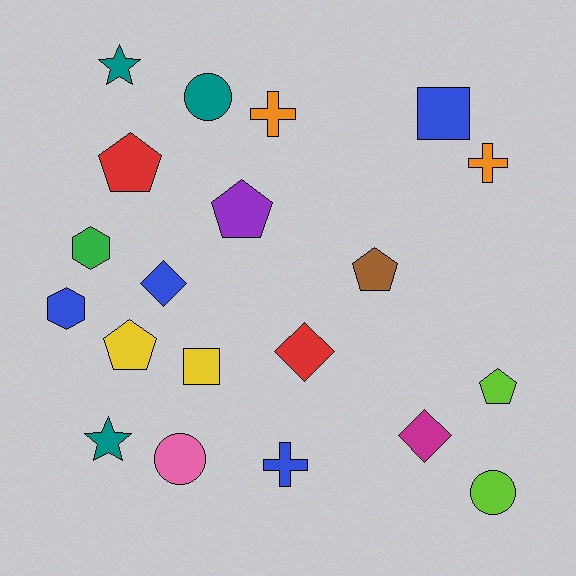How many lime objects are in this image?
There are 2 lime objects.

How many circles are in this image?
There are 3 circles.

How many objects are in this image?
There are 20 objects.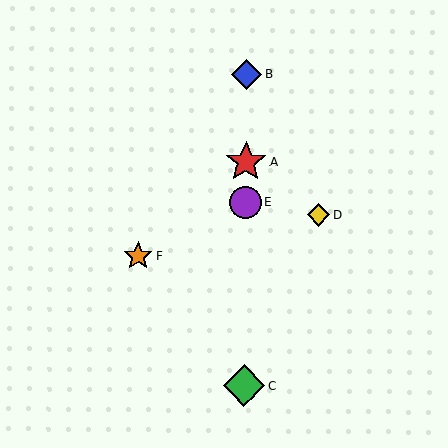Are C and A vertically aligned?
Yes, both are at x≈244.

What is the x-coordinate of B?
Object B is at x≈247.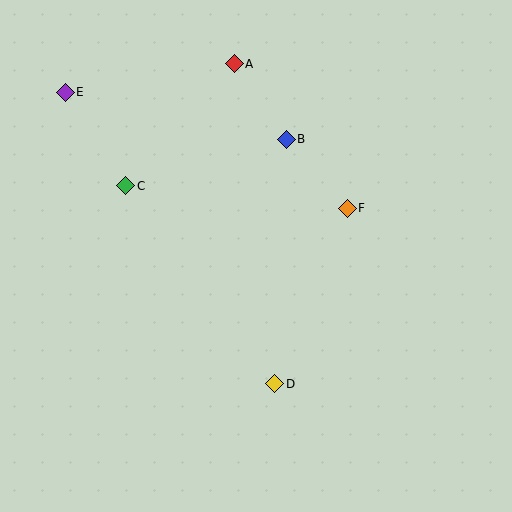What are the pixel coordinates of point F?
Point F is at (347, 208).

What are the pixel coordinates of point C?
Point C is at (126, 186).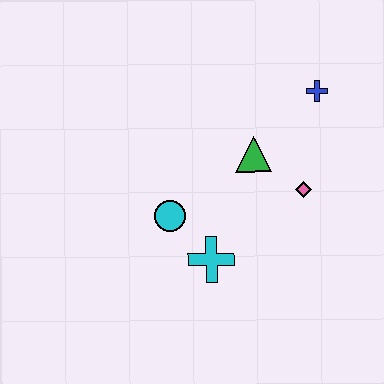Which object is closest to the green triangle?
The pink diamond is closest to the green triangle.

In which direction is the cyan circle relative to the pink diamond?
The cyan circle is to the left of the pink diamond.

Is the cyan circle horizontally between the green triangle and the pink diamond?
No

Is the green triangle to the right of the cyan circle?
Yes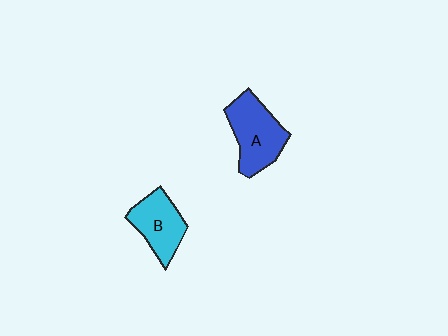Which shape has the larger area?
Shape A (blue).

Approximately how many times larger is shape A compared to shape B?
Approximately 1.3 times.